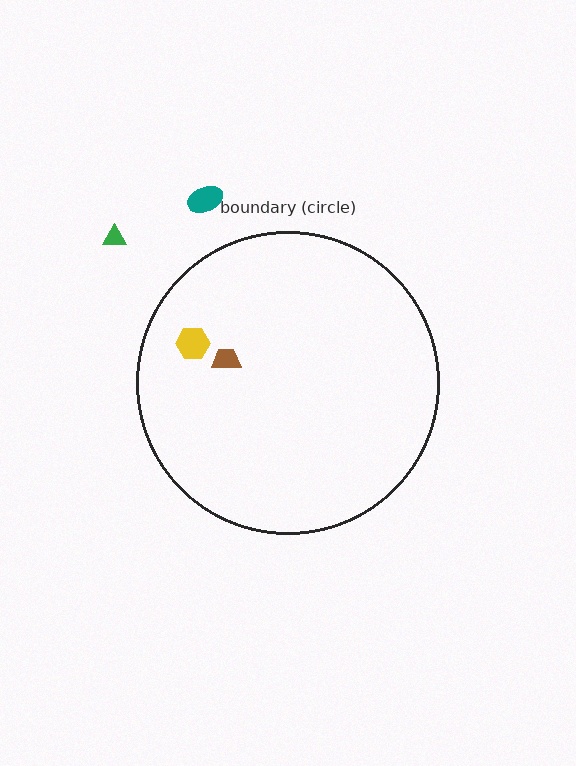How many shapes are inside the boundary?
2 inside, 2 outside.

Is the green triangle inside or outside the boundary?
Outside.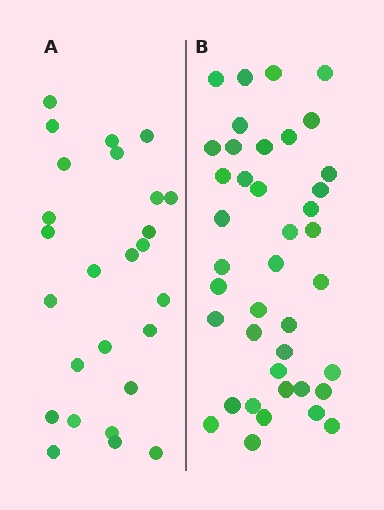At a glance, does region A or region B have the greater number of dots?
Region B (the right region) has more dots.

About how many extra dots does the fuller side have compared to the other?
Region B has approximately 15 more dots than region A.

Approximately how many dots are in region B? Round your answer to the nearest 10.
About 40 dots.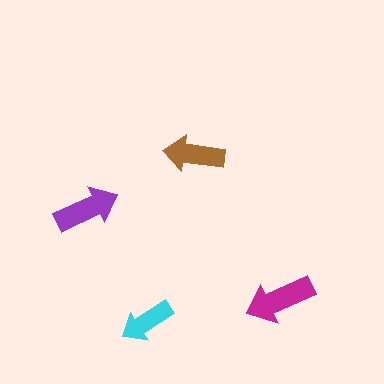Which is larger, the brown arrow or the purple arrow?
The purple one.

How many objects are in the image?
There are 4 objects in the image.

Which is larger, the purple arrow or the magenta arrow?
The magenta one.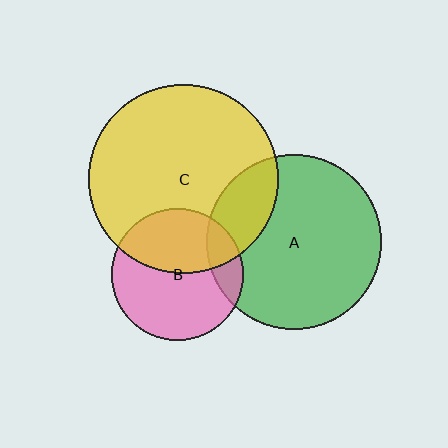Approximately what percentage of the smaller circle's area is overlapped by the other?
Approximately 20%.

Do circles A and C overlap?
Yes.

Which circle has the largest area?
Circle C (yellow).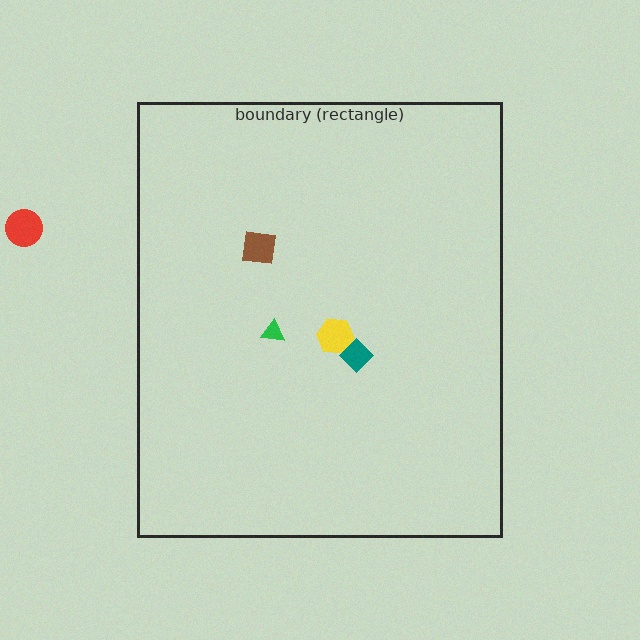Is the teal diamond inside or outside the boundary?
Inside.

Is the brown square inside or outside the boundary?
Inside.